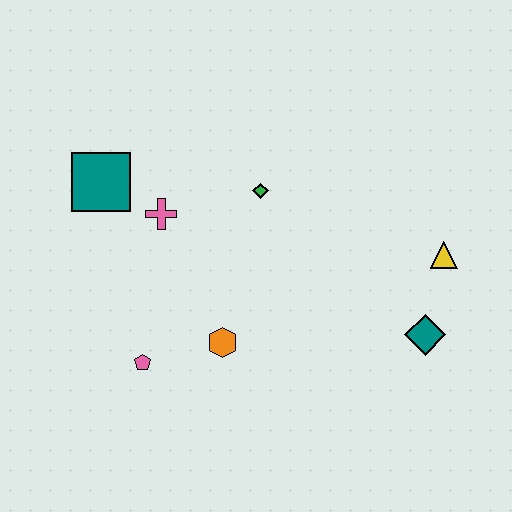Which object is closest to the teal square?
The pink cross is closest to the teal square.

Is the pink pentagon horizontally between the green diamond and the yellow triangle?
No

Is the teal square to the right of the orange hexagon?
No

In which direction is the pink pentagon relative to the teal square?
The pink pentagon is below the teal square.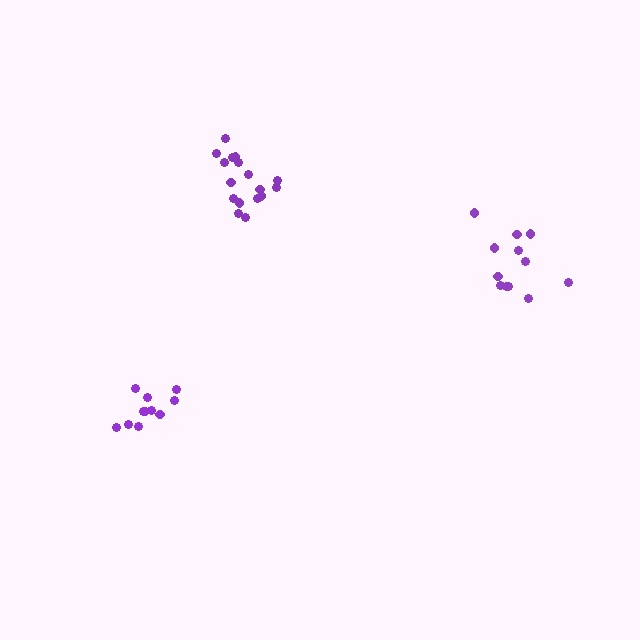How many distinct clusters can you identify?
There are 3 distinct clusters.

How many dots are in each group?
Group 1: 11 dots, Group 2: 12 dots, Group 3: 17 dots (40 total).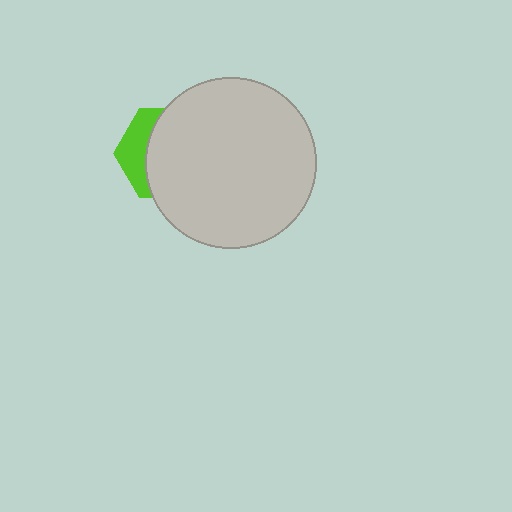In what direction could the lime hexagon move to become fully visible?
The lime hexagon could move left. That would shift it out from behind the light gray circle entirely.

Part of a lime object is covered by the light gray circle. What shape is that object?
It is a hexagon.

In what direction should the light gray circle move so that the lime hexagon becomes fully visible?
The light gray circle should move right. That is the shortest direction to clear the overlap and leave the lime hexagon fully visible.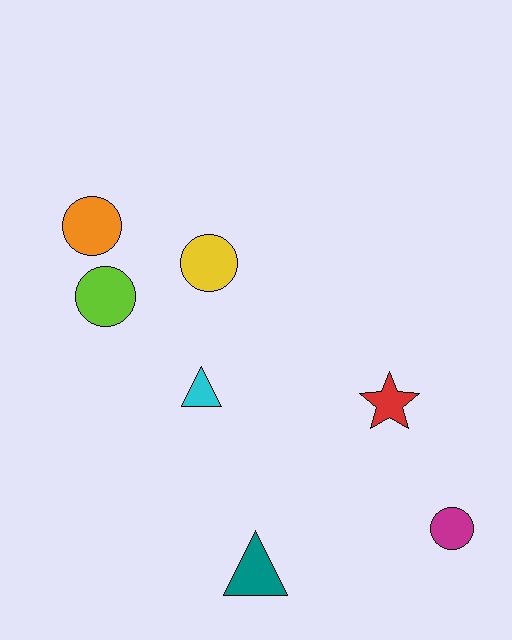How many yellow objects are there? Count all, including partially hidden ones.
There is 1 yellow object.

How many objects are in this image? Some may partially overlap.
There are 7 objects.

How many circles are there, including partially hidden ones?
There are 4 circles.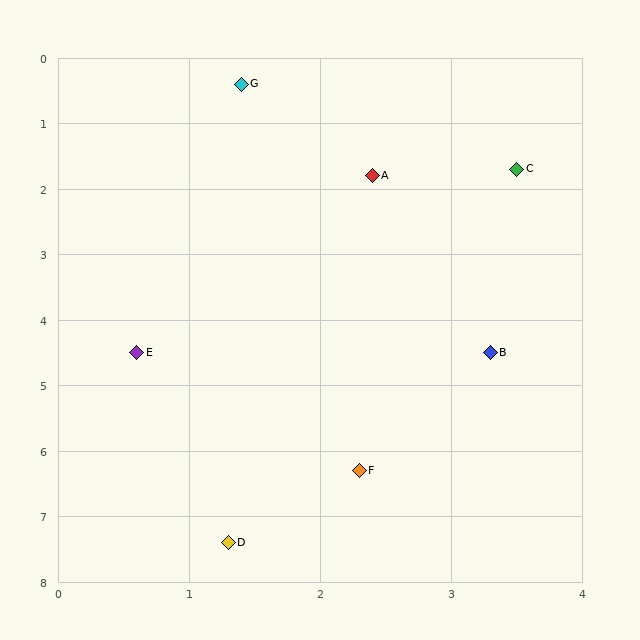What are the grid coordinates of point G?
Point G is at approximately (1.4, 0.4).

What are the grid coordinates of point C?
Point C is at approximately (3.5, 1.7).